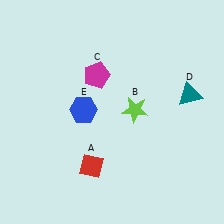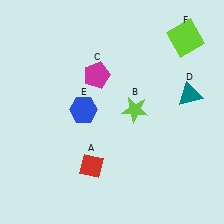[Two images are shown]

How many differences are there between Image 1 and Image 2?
There is 1 difference between the two images.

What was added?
A lime square (F) was added in Image 2.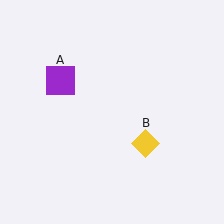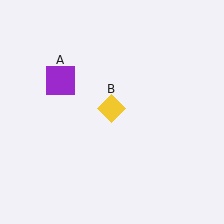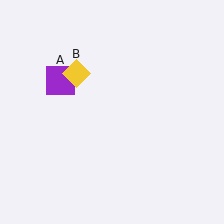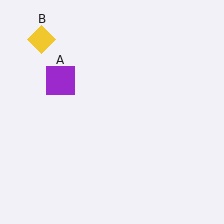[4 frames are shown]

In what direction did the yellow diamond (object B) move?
The yellow diamond (object B) moved up and to the left.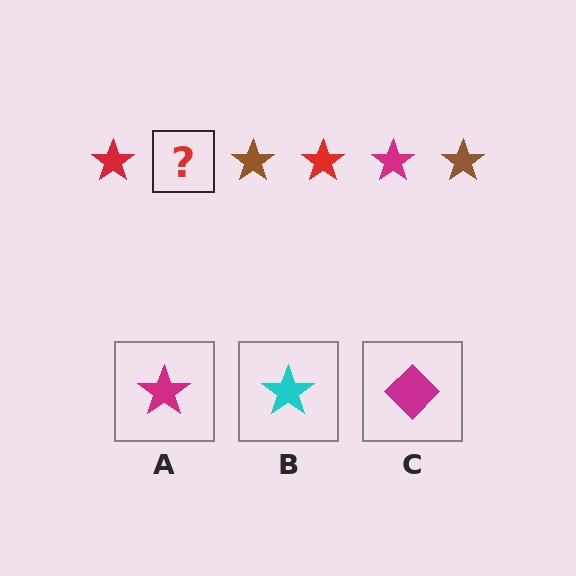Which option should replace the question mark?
Option A.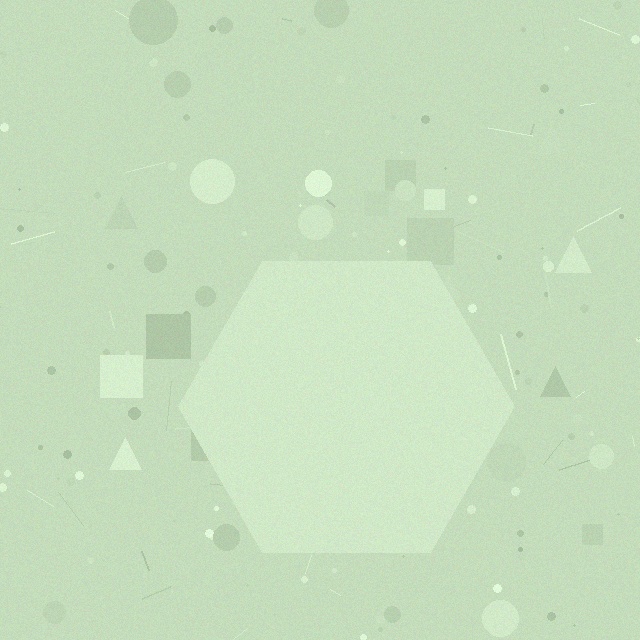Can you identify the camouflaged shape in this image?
The camouflaged shape is a hexagon.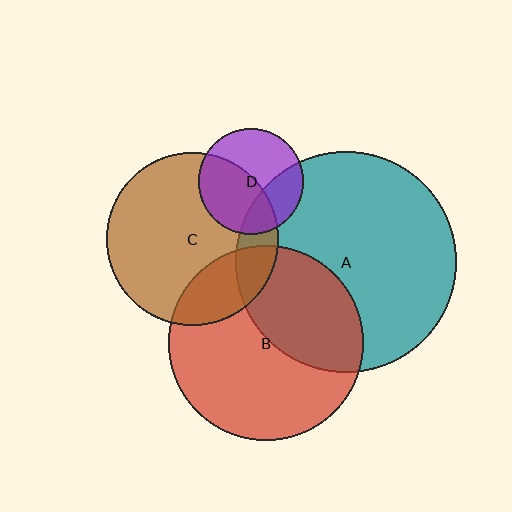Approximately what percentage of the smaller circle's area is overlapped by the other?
Approximately 30%.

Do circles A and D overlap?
Yes.